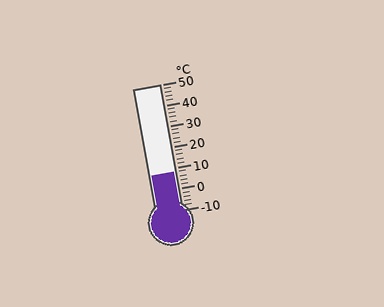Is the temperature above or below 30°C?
The temperature is below 30°C.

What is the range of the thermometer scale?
The thermometer scale ranges from -10°C to 50°C.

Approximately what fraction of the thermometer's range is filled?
The thermometer is filled to approximately 30% of its range.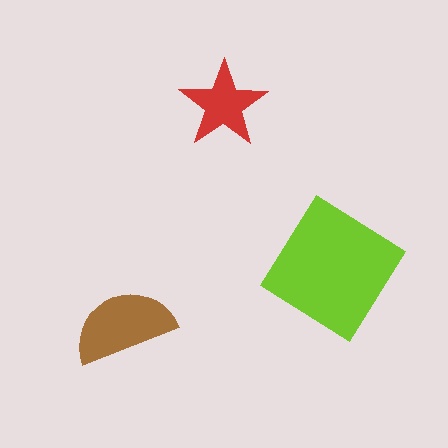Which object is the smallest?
The red star.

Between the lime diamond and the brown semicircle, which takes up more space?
The lime diamond.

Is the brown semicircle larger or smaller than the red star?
Larger.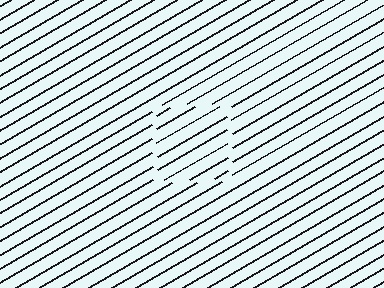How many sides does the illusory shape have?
4 sides — the line-ends trace a square.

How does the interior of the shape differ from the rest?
The interior of the shape contains the same grating, shifted by half a period — the contour is defined by the phase discontinuity where line-ends from the inner and outer gratings abut.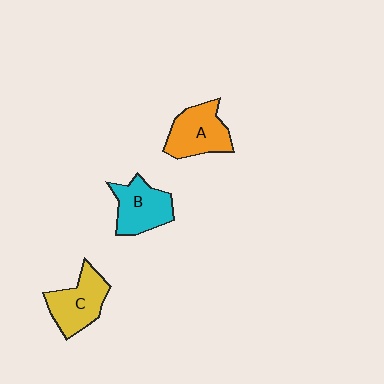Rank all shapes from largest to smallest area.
From largest to smallest: A (orange), C (yellow), B (cyan).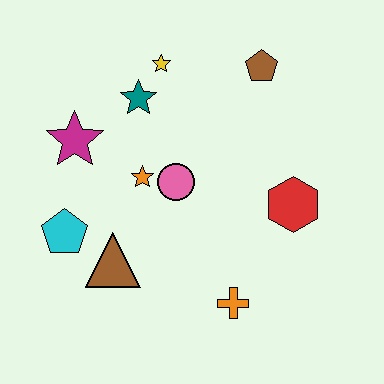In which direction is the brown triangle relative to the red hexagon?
The brown triangle is to the left of the red hexagon.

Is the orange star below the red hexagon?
No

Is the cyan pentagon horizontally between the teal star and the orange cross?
No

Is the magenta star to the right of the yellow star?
No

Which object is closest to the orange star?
The pink circle is closest to the orange star.